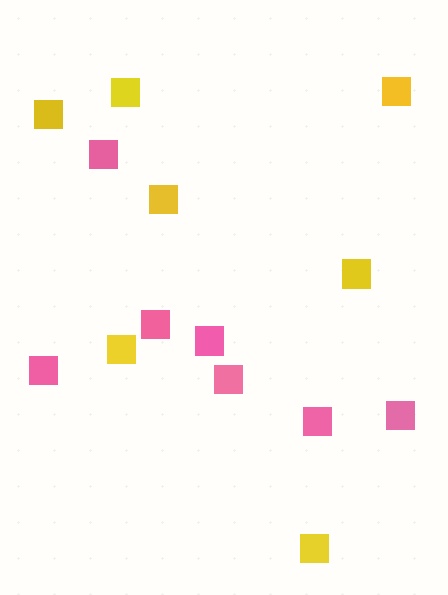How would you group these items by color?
There are 2 groups: one group of yellow squares (7) and one group of pink squares (7).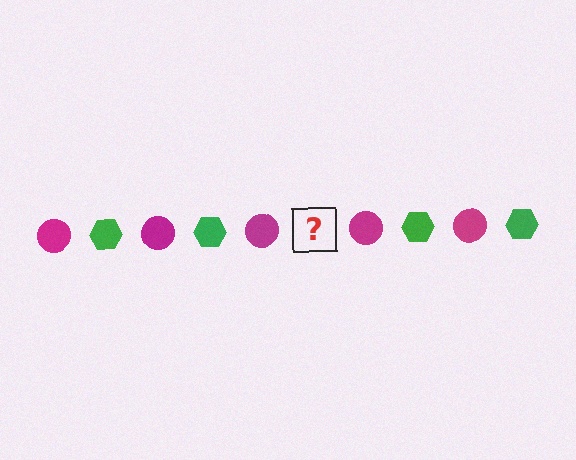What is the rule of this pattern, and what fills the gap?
The rule is that the pattern alternates between magenta circle and green hexagon. The gap should be filled with a green hexagon.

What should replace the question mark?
The question mark should be replaced with a green hexagon.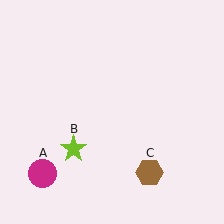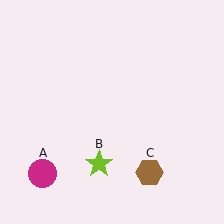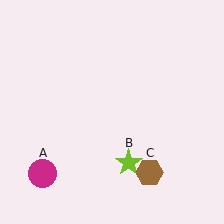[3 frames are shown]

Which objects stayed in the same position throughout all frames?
Magenta circle (object A) and brown hexagon (object C) remained stationary.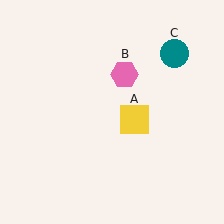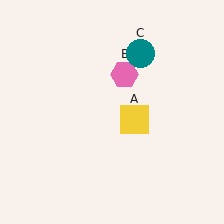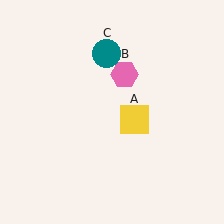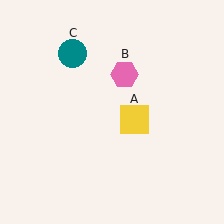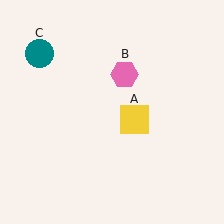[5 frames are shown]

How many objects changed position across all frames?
1 object changed position: teal circle (object C).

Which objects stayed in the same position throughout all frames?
Yellow square (object A) and pink hexagon (object B) remained stationary.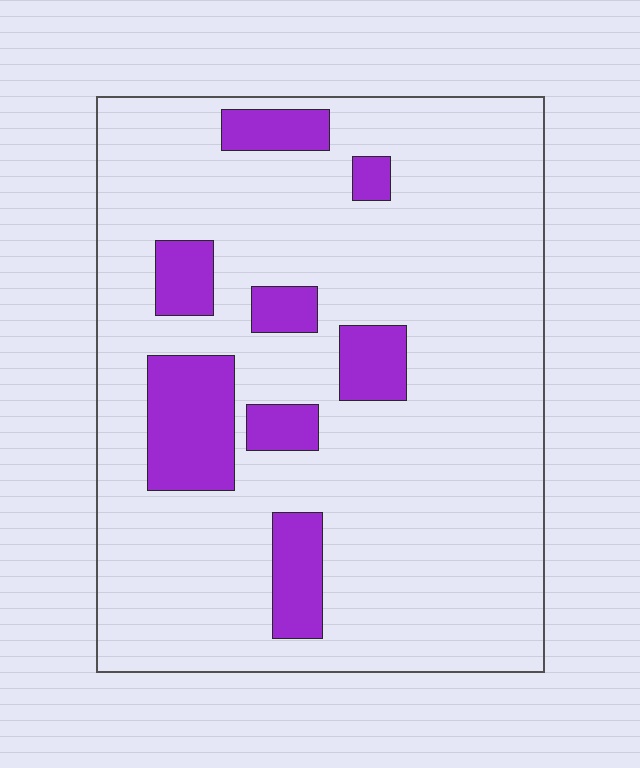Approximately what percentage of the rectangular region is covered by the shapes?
Approximately 15%.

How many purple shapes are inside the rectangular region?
8.